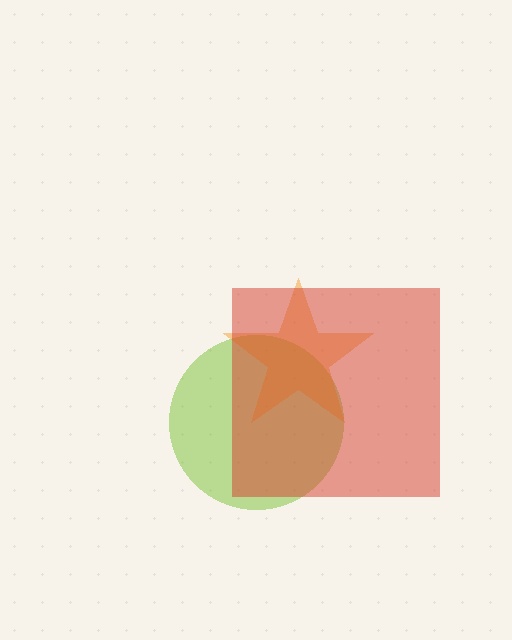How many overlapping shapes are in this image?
There are 3 overlapping shapes in the image.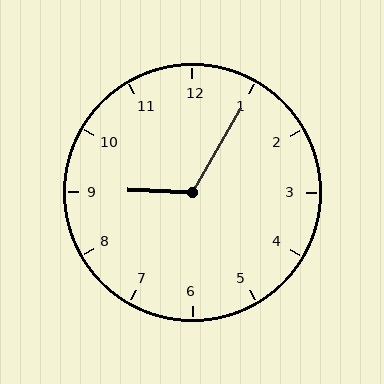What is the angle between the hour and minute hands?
Approximately 118 degrees.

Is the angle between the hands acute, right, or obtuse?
It is obtuse.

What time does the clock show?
9:05.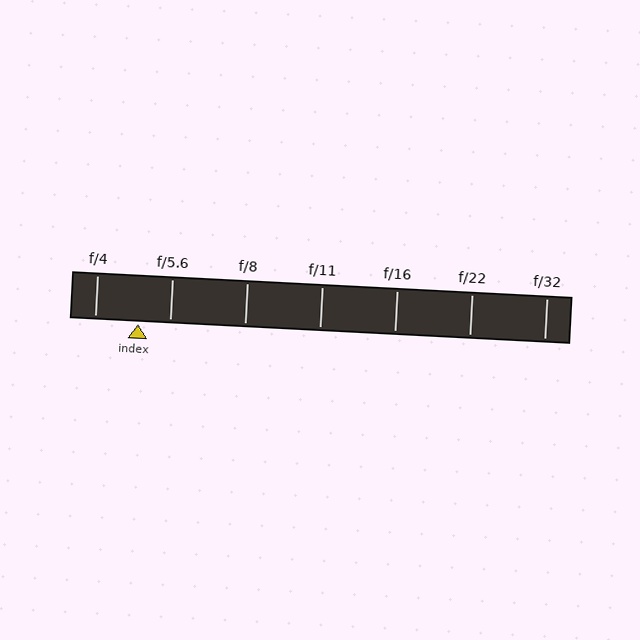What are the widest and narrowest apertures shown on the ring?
The widest aperture shown is f/4 and the narrowest is f/32.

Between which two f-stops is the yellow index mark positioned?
The index mark is between f/4 and f/5.6.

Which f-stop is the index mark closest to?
The index mark is closest to f/5.6.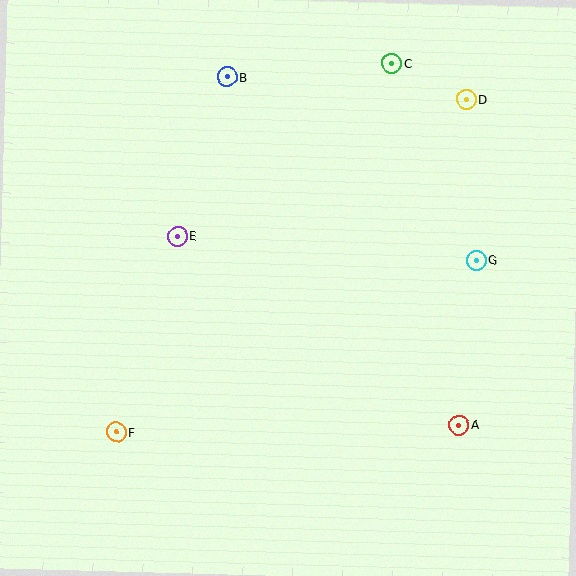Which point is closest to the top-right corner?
Point D is closest to the top-right corner.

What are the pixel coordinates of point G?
Point G is at (476, 260).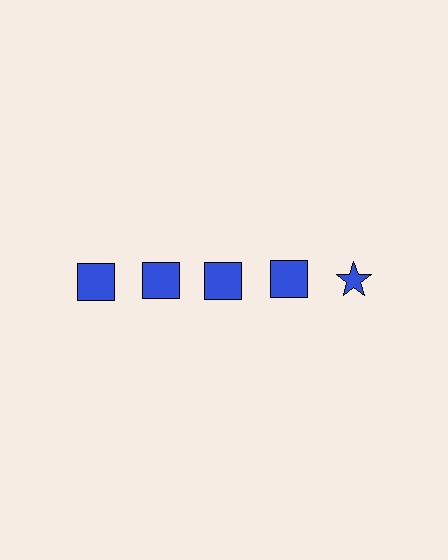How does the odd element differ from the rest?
It has a different shape: star instead of square.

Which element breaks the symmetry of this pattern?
The blue star in the top row, rightmost column breaks the symmetry. All other shapes are blue squares.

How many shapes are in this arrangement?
There are 5 shapes arranged in a grid pattern.